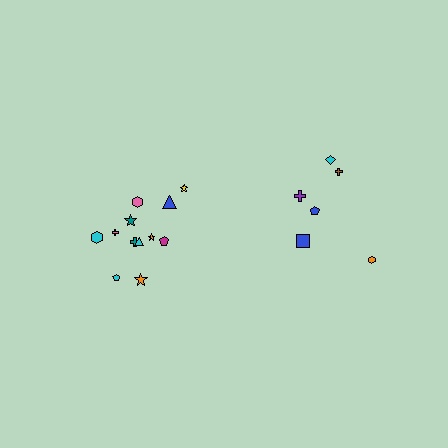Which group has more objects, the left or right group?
The left group.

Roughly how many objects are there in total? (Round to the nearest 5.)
Roughly 20 objects in total.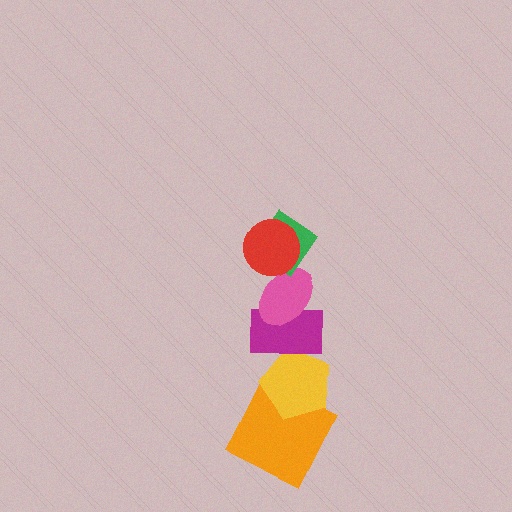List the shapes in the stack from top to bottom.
From top to bottom: the red circle, the green diamond, the pink ellipse, the magenta rectangle, the yellow pentagon, the orange square.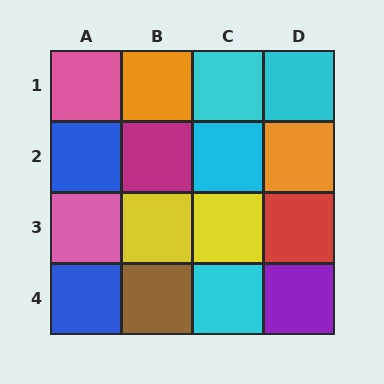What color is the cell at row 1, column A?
Pink.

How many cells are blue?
2 cells are blue.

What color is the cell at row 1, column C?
Cyan.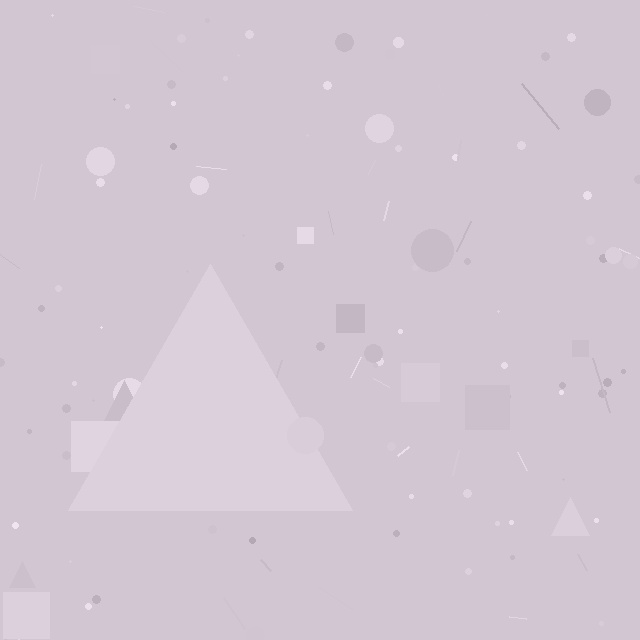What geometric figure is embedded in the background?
A triangle is embedded in the background.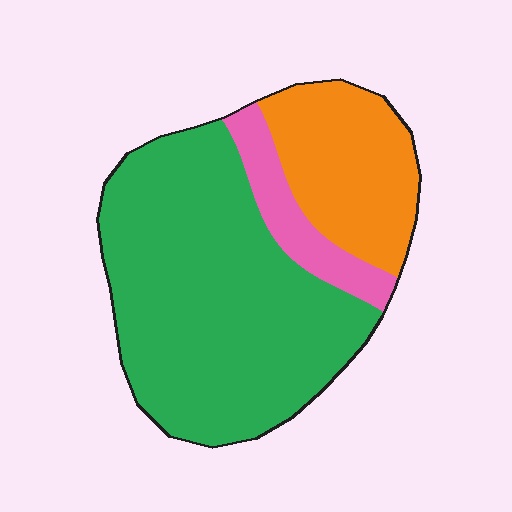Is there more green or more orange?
Green.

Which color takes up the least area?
Pink, at roughly 10%.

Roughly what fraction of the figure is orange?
Orange covers about 25% of the figure.